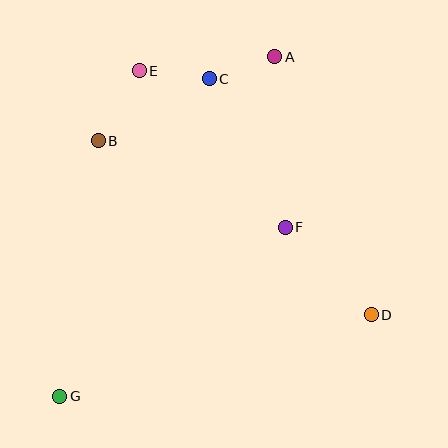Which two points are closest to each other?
Points A and C are closest to each other.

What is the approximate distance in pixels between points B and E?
The distance between B and E is approximately 81 pixels.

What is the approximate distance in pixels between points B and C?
The distance between B and C is approximately 127 pixels.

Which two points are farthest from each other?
Points A and G are farthest from each other.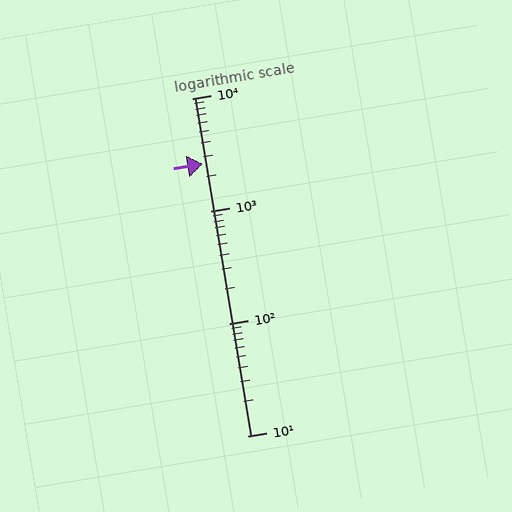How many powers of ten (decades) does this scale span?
The scale spans 3 decades, from 10 to 10000.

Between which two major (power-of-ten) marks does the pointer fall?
The pointer is between 1000 and 10000.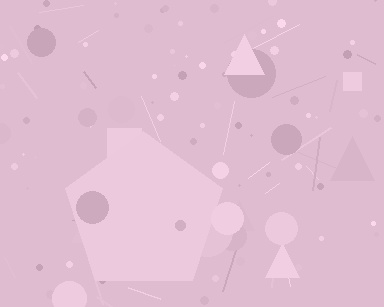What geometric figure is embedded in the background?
A pentagon is embedded in the background.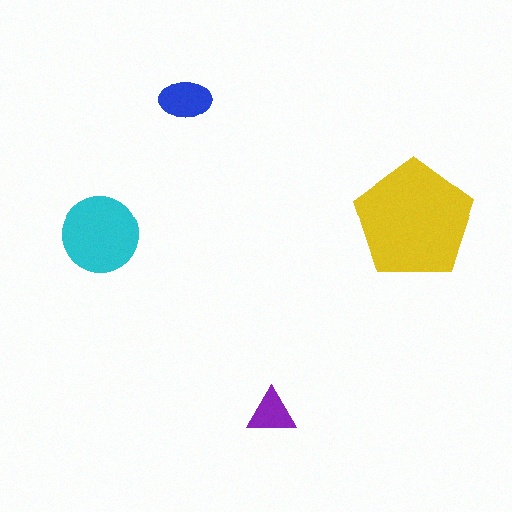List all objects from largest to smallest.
The yellow pentagon, the cyan circle, the blue ellipse, the purple triangle.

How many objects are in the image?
There are 4 objects in the image.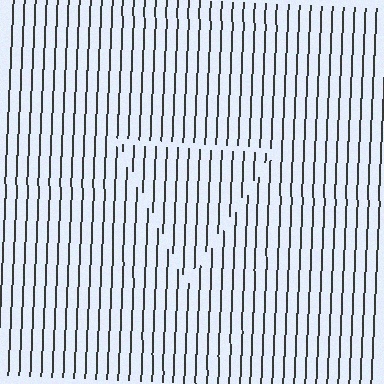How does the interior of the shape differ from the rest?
The interior of the shape contains the same grating, shifted by half a period — the contour is defined by the phase discontinuity where line-ends from the inner and outer gratings abut.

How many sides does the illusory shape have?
3 sides — the line-ends trace a triangle.